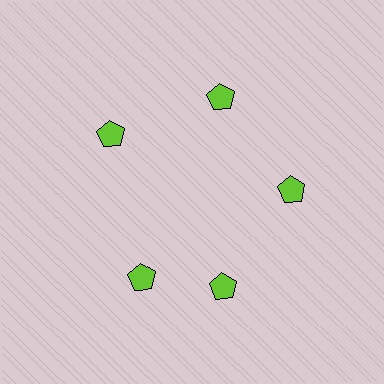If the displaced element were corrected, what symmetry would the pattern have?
It would have 5-fold rotational symmetry — the pattern would map onto itself every 72 degrees.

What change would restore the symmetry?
The symmetry would be restored by rotating it back into even spacing with its neighbors so that all 5 pentagons sit at equal angles and equal distance from the center.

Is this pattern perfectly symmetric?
No. The 5 lime pentagons are arranged in a ring, but one element near the 8 o'clock position is rotated out of alignment along the ring, breaking the 5-fold rotational symmetry.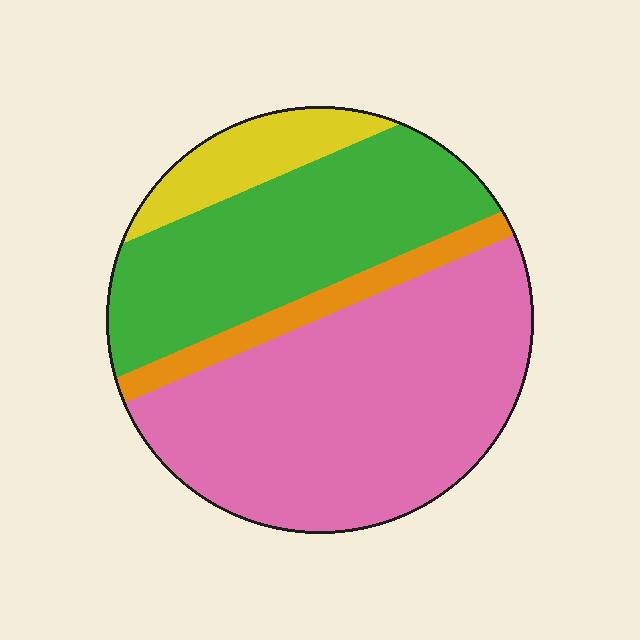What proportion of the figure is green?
Green takes up about one third (1/3) of the figure.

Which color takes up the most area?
Pink, at roughly 50%.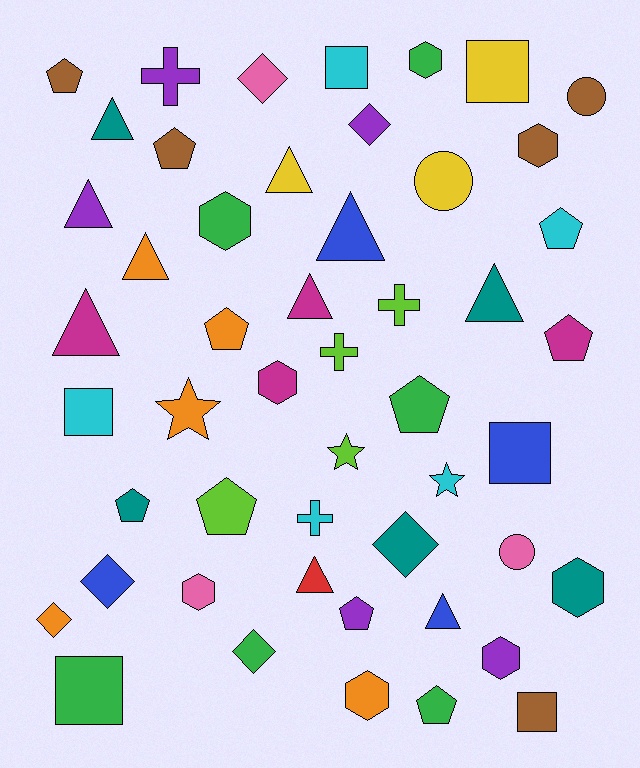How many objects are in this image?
There are 50 objects.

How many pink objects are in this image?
There are 3 pink objects.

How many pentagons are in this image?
There are 10 pentagons.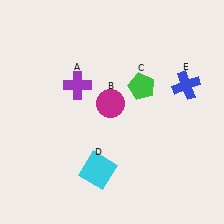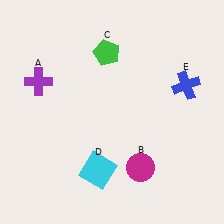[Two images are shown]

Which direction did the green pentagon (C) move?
The green pentagon (C) moved left.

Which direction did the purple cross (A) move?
The purple cross (A) moved left.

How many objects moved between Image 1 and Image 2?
3 objects moved between the two images.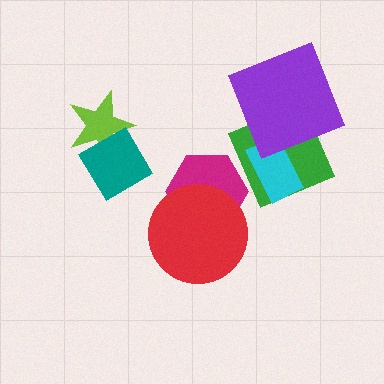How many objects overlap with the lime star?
1 object overlaps with the lime star.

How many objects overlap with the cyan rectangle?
1 object overlaps with the cyan rectangle.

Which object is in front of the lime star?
The teal diamond is in front of the lime star.